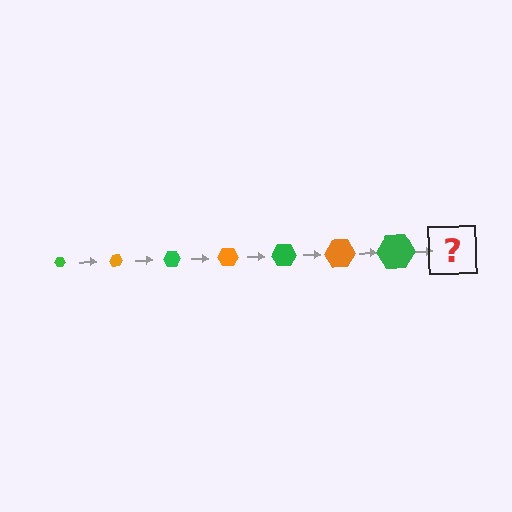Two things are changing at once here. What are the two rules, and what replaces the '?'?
The two rules are that the hexagon grows larger each step and the color cycles through green and orange. The '?' should be an orange hexagon, larger than the previous one.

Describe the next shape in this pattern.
It should be an orange hexagon, larger than the previous one.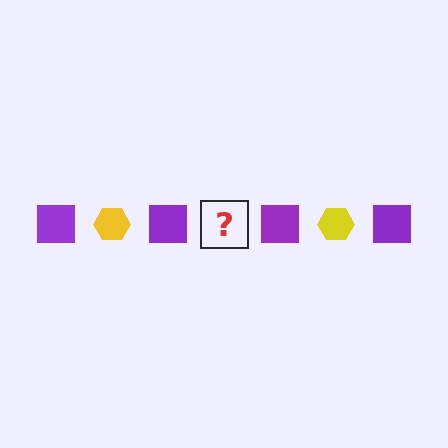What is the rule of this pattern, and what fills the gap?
The rule is that the pattern alternates between purple square and yellow hexagon. The gap should be filled with a yellow hexagon.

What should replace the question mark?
The question mark should be replaced with a yellow hexagon.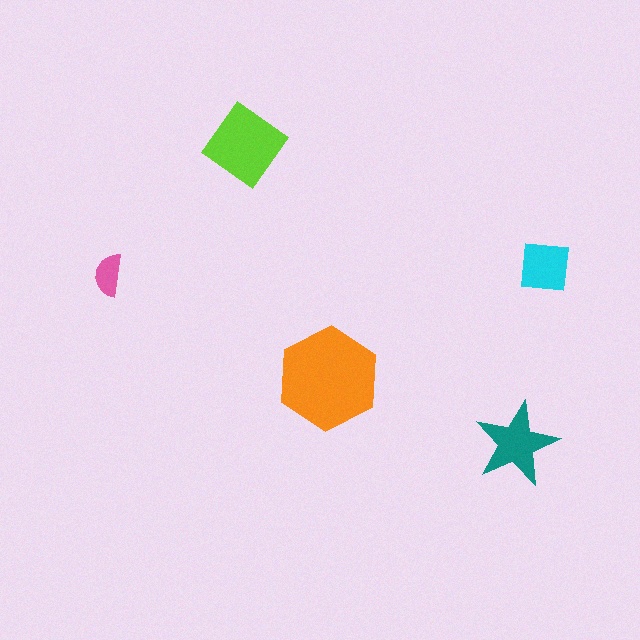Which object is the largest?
The orange hexagon.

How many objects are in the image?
There are 5 objects in the image.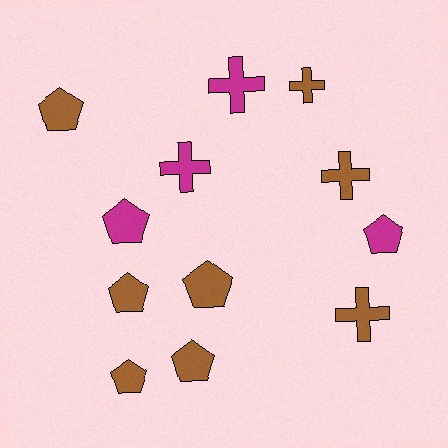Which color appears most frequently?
Brown, with 8 objects.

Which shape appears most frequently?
Pentagon, with 7 objects.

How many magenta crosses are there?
There are 2 magenta crosses.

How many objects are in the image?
There are 12 objects.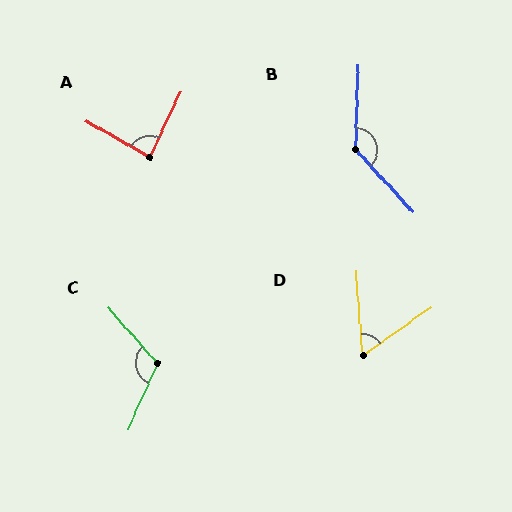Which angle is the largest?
B, at approximately 136 degrees.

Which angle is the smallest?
D, at approximately 59 degrees.